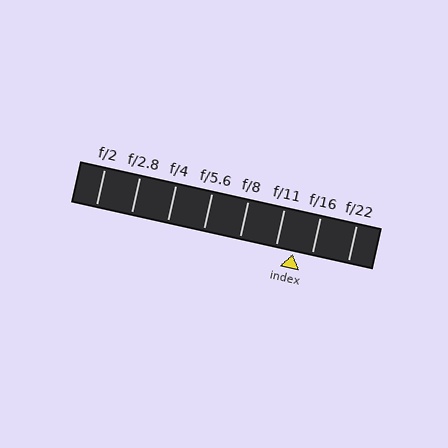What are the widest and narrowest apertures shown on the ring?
The widest aperture shown is f/2 and the narrowest is f/22.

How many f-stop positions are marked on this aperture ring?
There are 8 f-stop positions marked.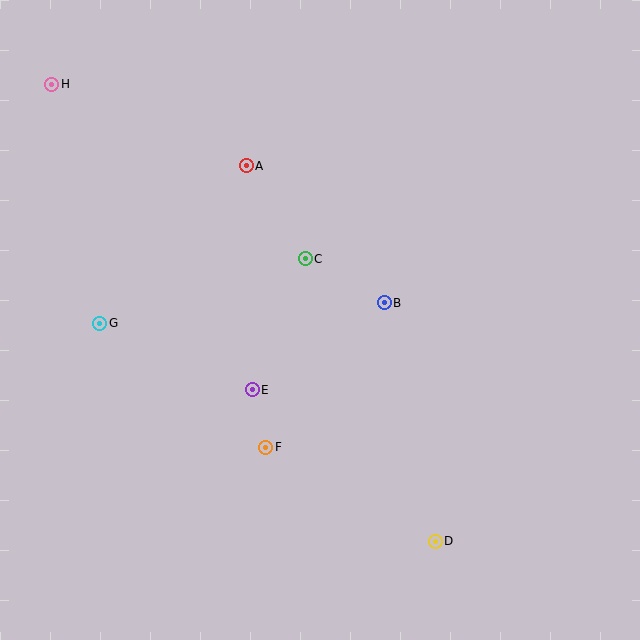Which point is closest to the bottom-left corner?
Point F is closest to the bottom-left corner.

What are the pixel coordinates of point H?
Point H is at (52, 84).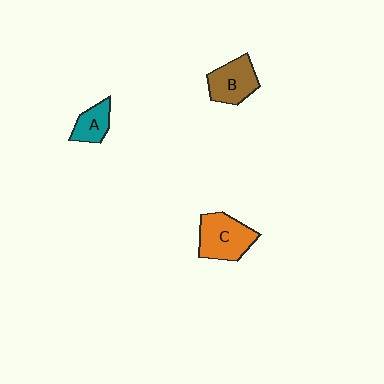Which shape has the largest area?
Shape C (orange).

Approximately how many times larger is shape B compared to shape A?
Approximately 1.5 times.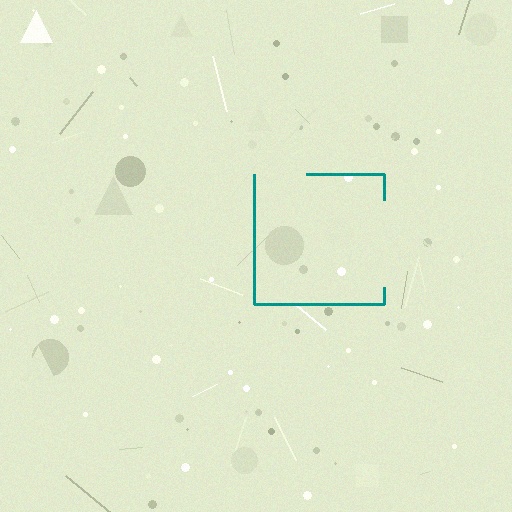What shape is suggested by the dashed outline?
The dashed outline suggests a square.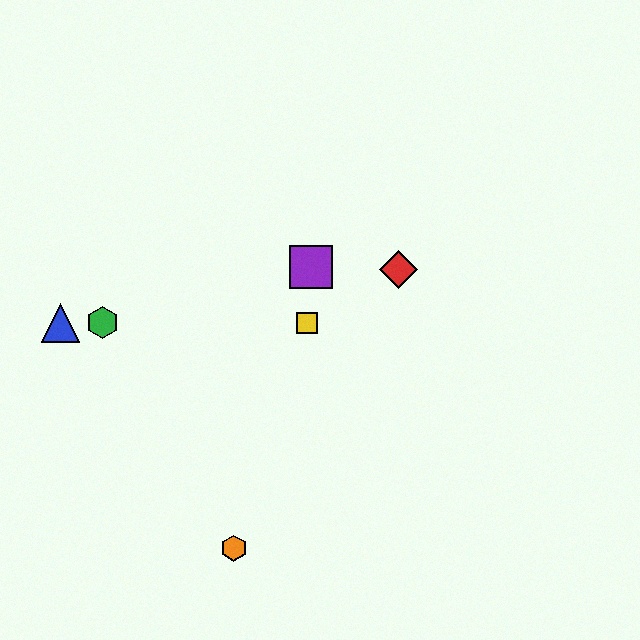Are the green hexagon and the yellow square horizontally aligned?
Yes, both are at y≈323.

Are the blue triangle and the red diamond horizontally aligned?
No, the blue triangle is at y≈323 and the red diamond is at y≈269.